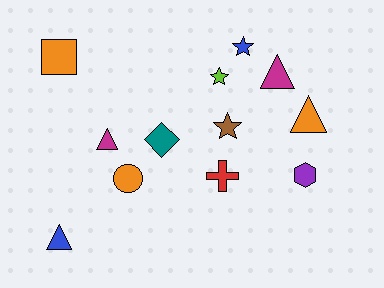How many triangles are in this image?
There are 4 triangles.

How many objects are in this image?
There are 12 objects.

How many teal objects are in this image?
There is 1 teal object.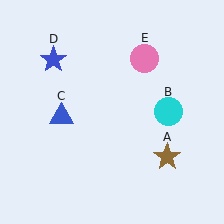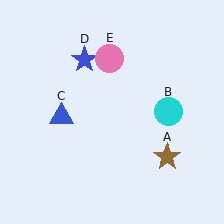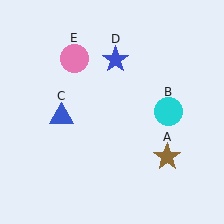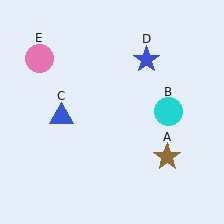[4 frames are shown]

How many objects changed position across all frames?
2 objects changed position: blue star (object D), pink circle (object E).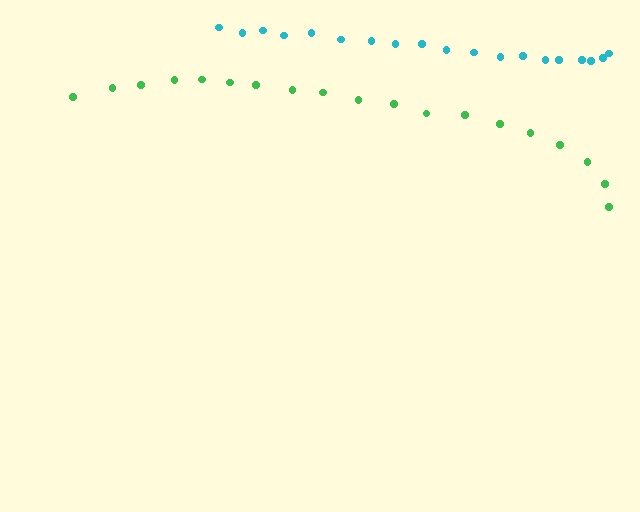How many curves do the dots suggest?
There are 2 distinct paths.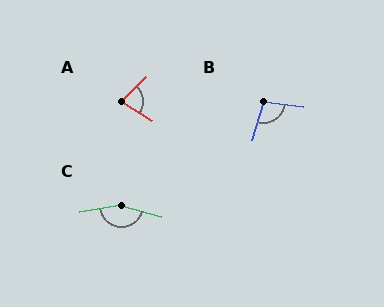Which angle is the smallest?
A, at approximately 78 degrees.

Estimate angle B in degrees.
Approximately 100 degrees.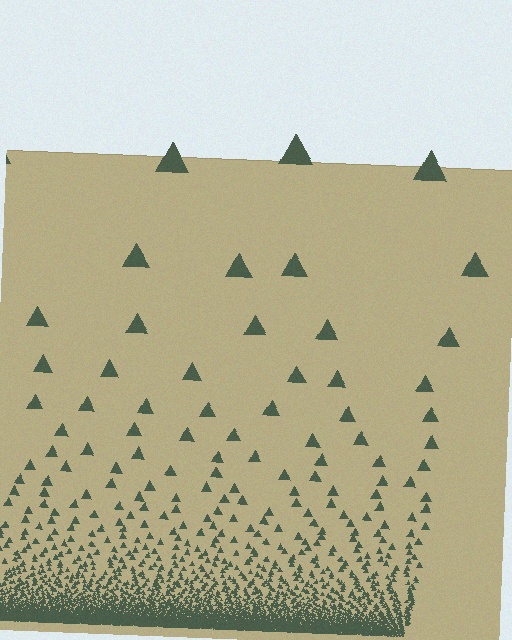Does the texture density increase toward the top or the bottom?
Density increases toward the bottom.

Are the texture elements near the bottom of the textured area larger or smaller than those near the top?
Smaller. The gradient is inverted — elements near the bottom are smaller and denser.